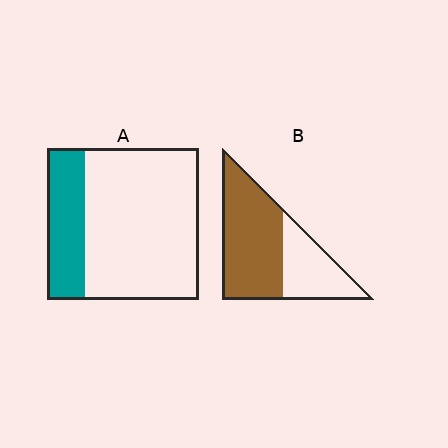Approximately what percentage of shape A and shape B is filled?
A is approximately 25% and B is approximately 65%.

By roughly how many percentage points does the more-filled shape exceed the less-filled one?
By roughly 40 percentage points (B over A).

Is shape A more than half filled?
No.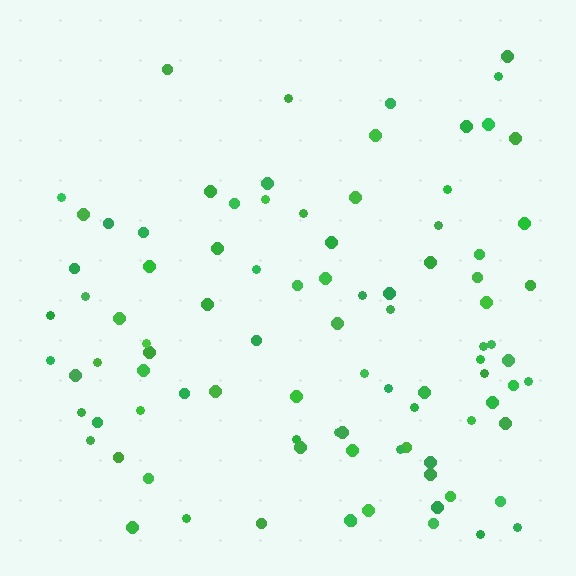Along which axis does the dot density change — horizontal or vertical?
Vertical.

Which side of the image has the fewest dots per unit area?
The top.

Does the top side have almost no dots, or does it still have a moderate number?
Still a moderate number, just noticeably fewer than the bottom.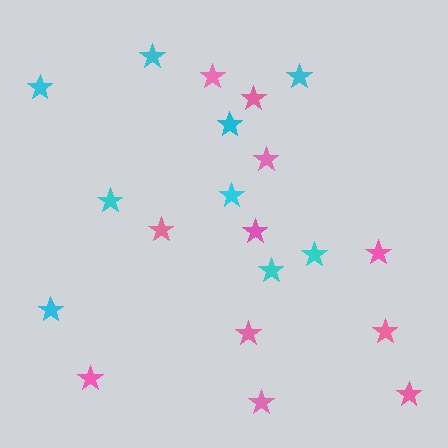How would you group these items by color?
There are 2 groups: one group of cyan stars (9) and one group of pink stars (11).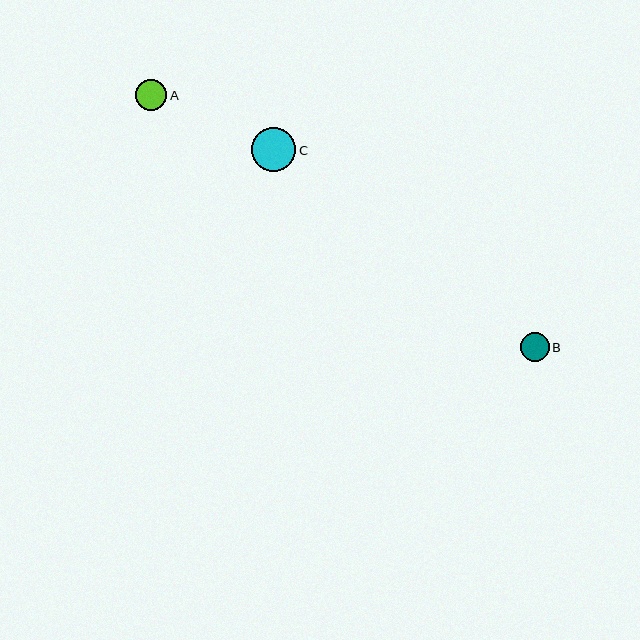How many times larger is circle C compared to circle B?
Circle C is approximately 1.5 times the size of circle B.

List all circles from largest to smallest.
From largest to smallest: C, A, B.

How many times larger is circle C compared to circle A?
Circle C is approximately 1.4 times the size of circle A.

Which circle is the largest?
Circle C is the largest with a size of approximately 44 pixels.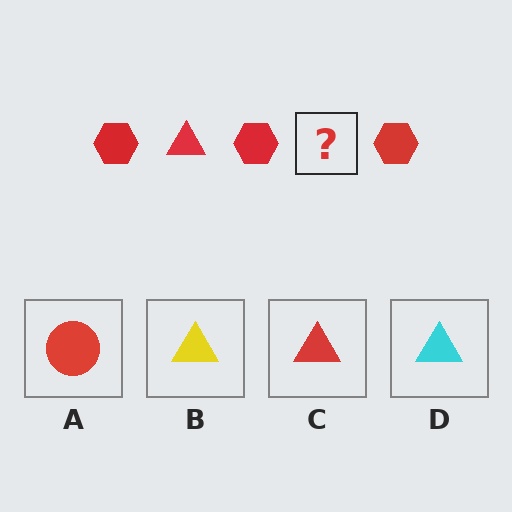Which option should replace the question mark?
Option C.